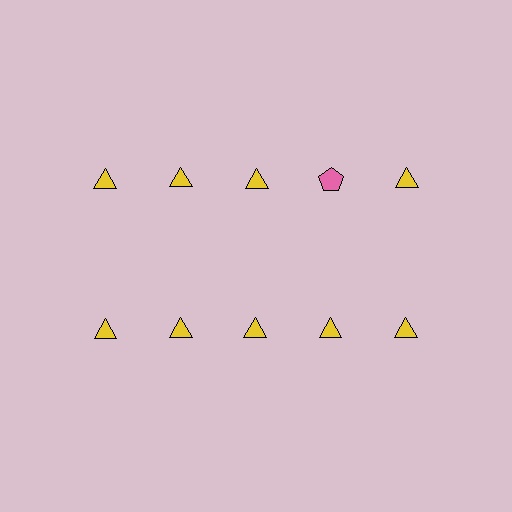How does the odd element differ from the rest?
It differs in both color (pink instead of yellow) and shape (pentagon instead of triangle).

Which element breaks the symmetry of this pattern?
The pink pentagon in the top row, second from right column breaks the symmetry. All other shapes are yellow triangles.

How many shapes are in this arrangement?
There are 10 shapes arranged in a grid pattern.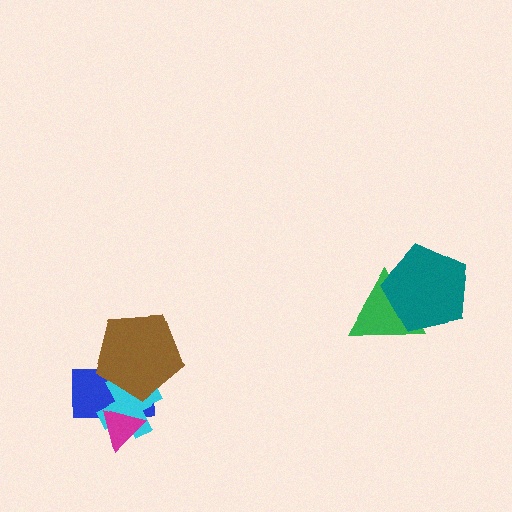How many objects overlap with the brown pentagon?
2 objects overlap with the brown pentagon.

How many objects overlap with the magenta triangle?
2 objects overlap with the magenta triangle.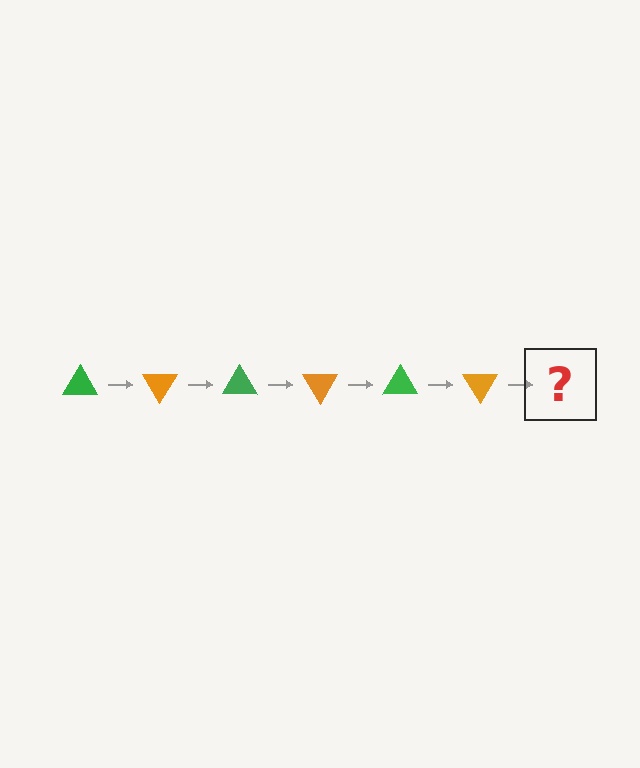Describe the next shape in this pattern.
It should be a green triangle, rotated 360 degrees from the start.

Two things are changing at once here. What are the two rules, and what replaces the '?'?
The two rules are that it rotates 60 degrees each step and the color cycles through green and orange. The '?' should be a green triangle, rotated 360 degrees from the start.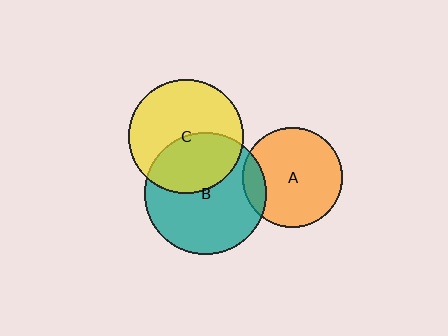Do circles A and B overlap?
Yes.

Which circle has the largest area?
Circle B (teal).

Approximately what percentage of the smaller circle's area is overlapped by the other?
Approximately 15%.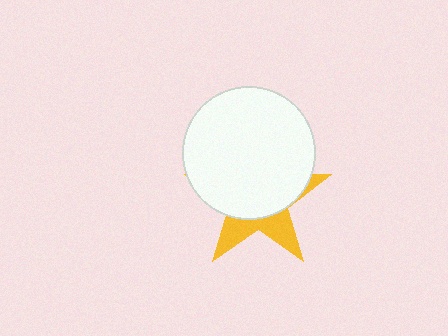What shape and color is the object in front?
The object in front is a white circle.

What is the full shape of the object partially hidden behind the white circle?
The partially hidden object is a yellow star.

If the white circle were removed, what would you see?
You would see the complete yellow star.